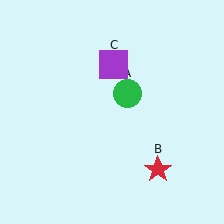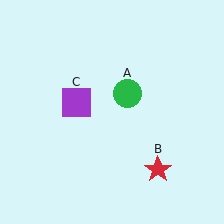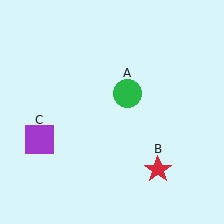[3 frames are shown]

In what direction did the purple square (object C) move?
The purple square (object C) moved down and to the left.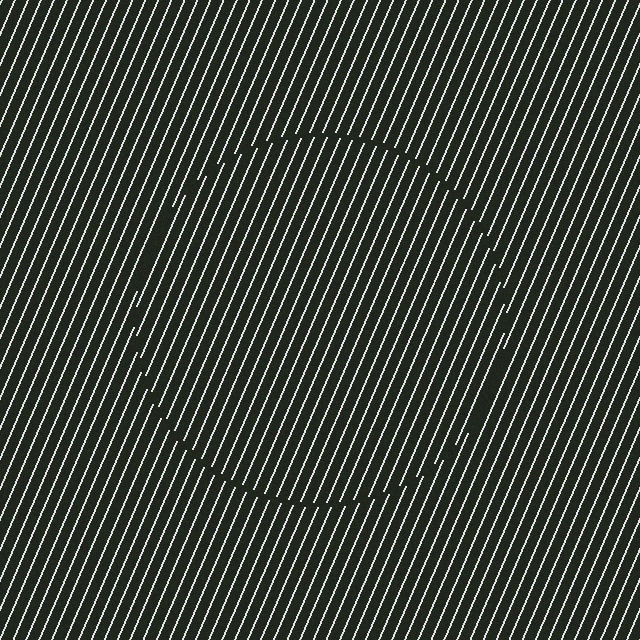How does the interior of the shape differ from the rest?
The interior of the shape contains the same grating, shifted by half a period — the contour is defined by the phase discontinuity where line-ends from the inner and outer gratings abut.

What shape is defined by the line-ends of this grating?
An illusory circle. The interior of the shape contains the same grating, shifted by half a period — the contour is defined by the phase discontinuity where line-ends from the inner and outer gratings abut.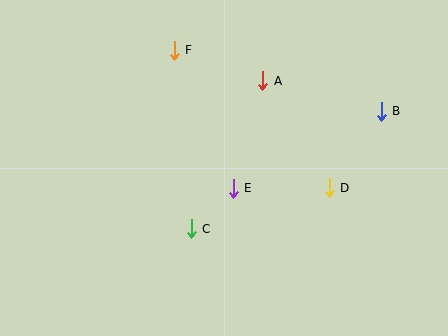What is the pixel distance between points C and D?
The distance between C and D is 144 pixels.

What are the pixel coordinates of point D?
Point D is at (329, 188).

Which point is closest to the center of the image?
Point E at (233, 188) is closest to the center.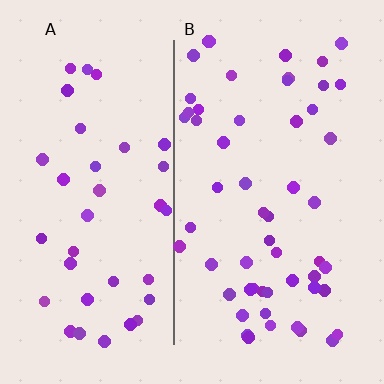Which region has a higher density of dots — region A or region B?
B (the right).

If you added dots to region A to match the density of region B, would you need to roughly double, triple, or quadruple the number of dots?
Approximately double.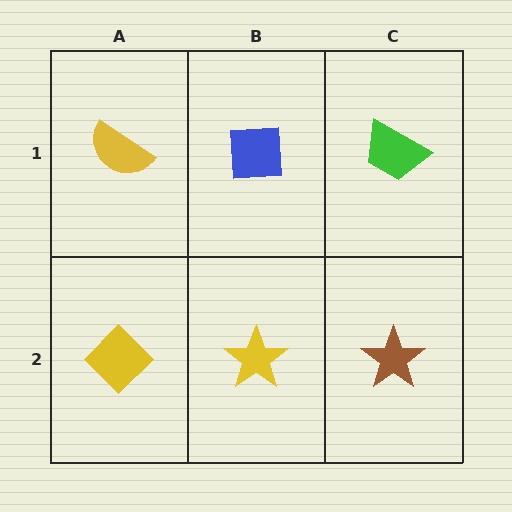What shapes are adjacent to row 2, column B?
A blue square (row 1, column B), a yellow diamond (row 2, column A), a brown star (row 2, column C).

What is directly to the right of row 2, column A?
A yellow star.